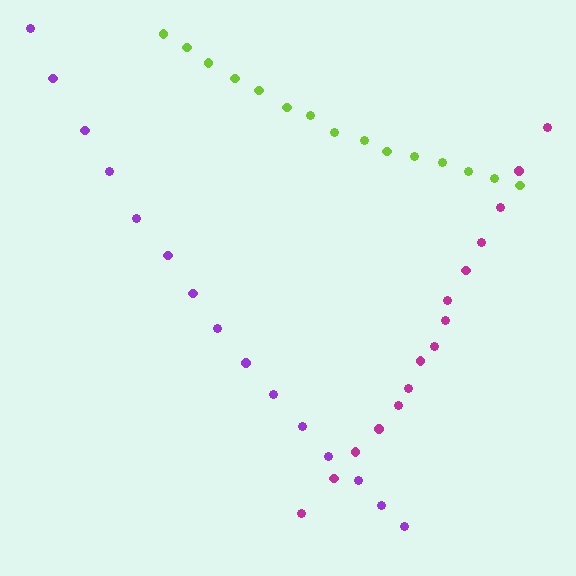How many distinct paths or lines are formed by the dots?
There are 3 distinct paths.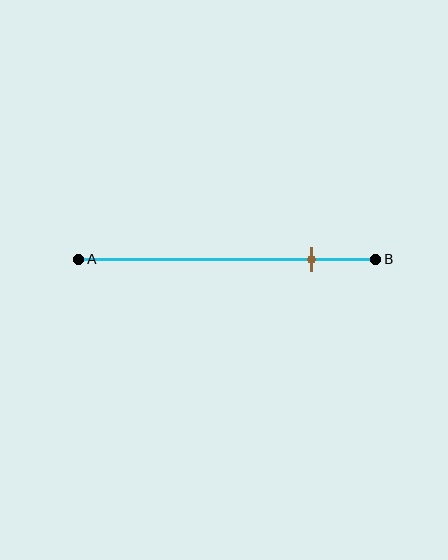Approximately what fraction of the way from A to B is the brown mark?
The brown mark is approximately 80% of the way from A to B.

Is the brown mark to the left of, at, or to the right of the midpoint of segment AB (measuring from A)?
The brown mark is to the right of the midpoint of segment AB.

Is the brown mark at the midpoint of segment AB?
No, the mark is at about 80% from A, not at the 50% midpoint.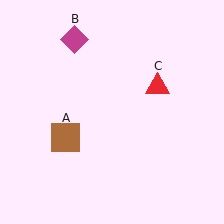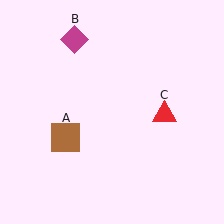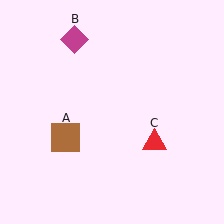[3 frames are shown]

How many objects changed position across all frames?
1 object changed position: red triangle (object C).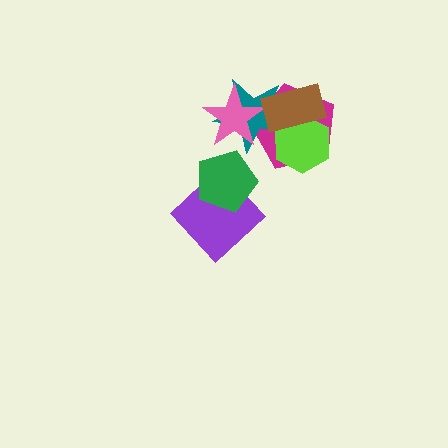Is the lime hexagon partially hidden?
Yes, it is partially covered by another shape.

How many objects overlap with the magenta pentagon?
4 objects overlap with the magenta pentagon.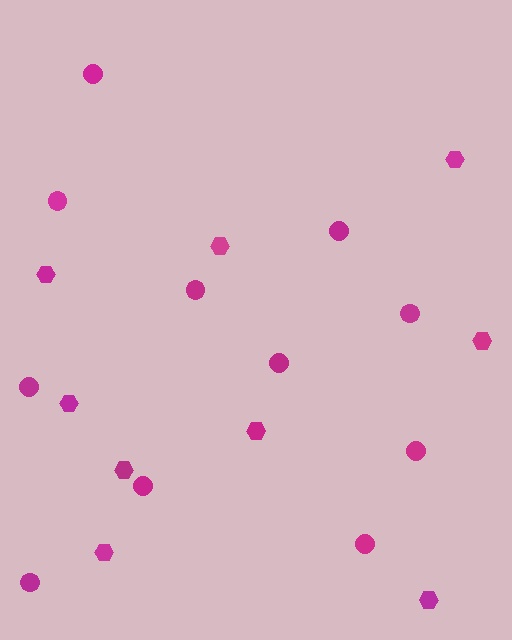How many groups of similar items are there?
There are 2 groups: one group of hexagons (9) and one group of circles (11).